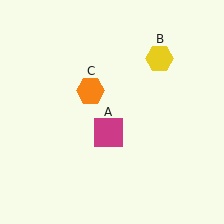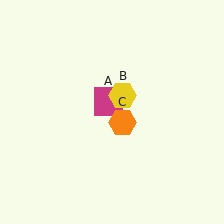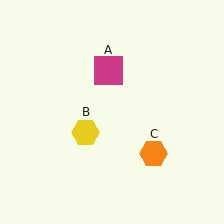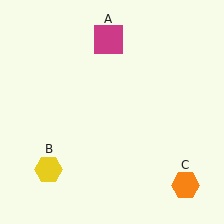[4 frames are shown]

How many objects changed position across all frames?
3 objects changed position: magenta square (object A), yellow hexagon (object B), orange hexagon (object C).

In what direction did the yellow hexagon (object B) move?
The yellow hexagon (object B) moved down and to the left.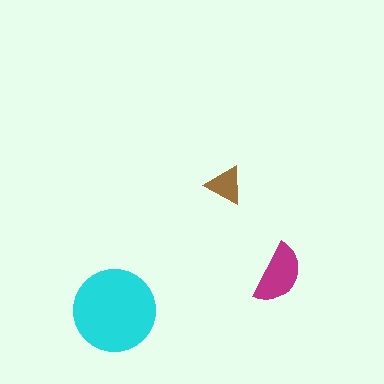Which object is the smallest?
The brown triangle.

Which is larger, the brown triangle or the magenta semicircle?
The magenta semicircle.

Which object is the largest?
The cyan circle.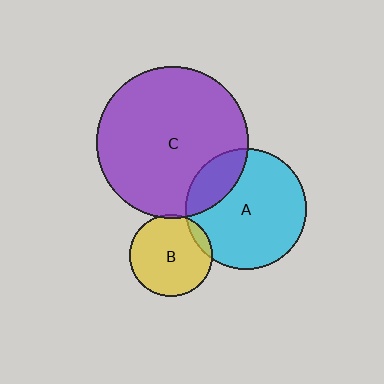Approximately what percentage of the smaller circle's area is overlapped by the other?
Approximately 5%.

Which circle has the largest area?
Circle C (purple).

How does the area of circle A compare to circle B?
Approximately 2.2 times.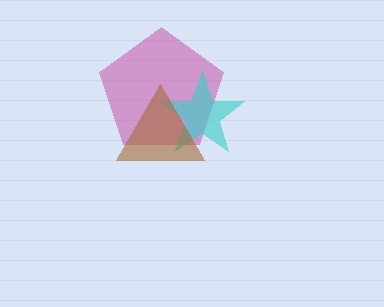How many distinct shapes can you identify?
There are 3 distinct shapes: a magenta pentagon, a cyan star, a brown triangle.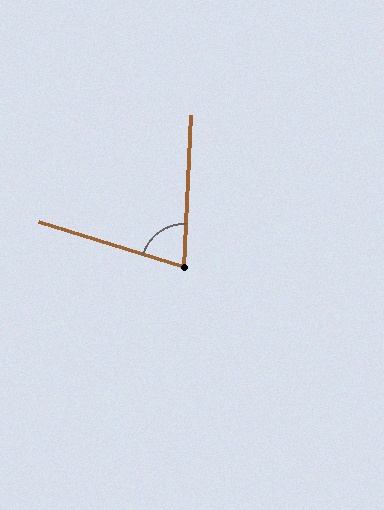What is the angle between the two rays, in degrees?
Approximately 75 degrees.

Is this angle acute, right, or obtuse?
It is acute.